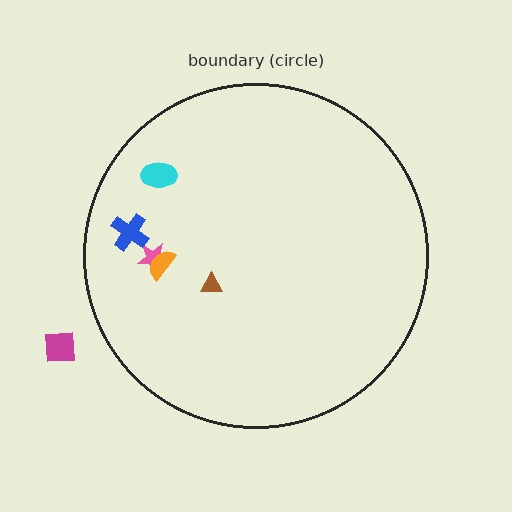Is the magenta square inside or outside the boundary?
Outside.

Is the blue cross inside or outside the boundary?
Inside.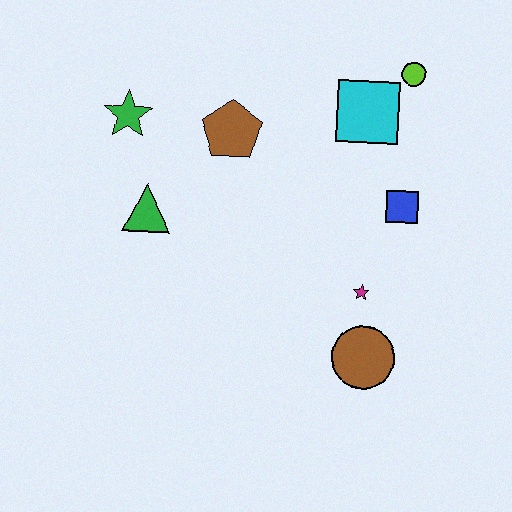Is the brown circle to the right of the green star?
Yes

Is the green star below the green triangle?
No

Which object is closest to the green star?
The green triangle is closest to the green star.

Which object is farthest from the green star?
The brown circle is farthest from the green star.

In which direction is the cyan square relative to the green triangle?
The cyan square is to the right of the green triangle.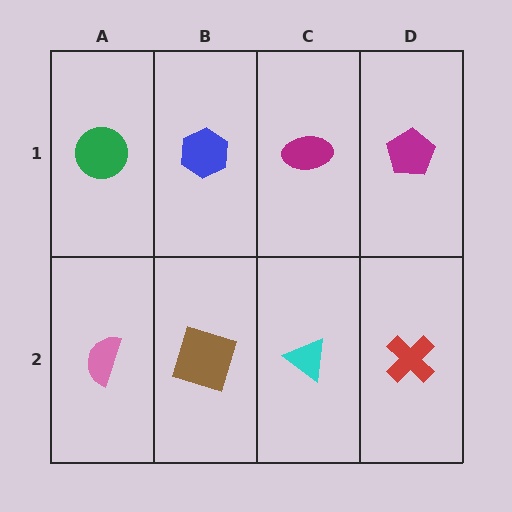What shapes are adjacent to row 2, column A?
A green circle (row 1, column A), a brown square (row 2, column B).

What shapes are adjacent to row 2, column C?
A magenta ellipse (row 1, column C), a brown square (row 2, column B), a red cross (row 2, column D).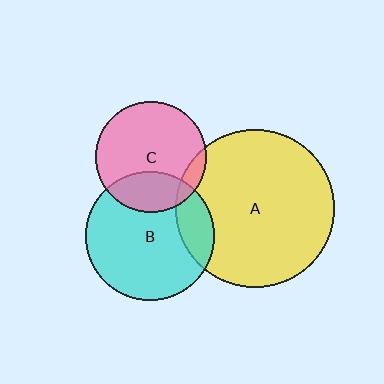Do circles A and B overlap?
Yes.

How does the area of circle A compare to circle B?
Approximately 1.5 times.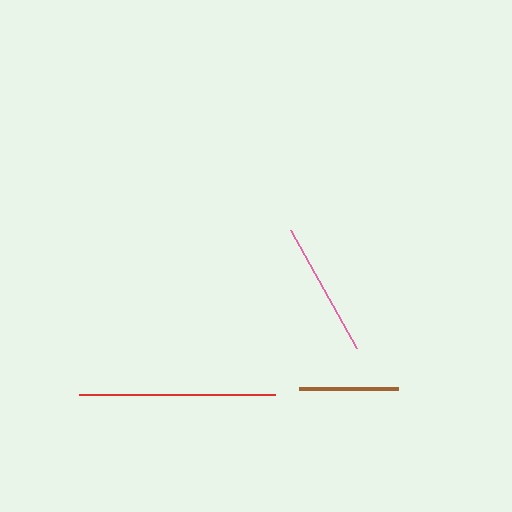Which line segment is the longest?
The red line is the longest at approximately 196 pixels.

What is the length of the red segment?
The red segment is approximately 196 pixels long.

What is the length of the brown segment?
The brown segment is approximately 99 pixels long.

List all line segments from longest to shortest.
From longest to shortest: red, pink, brown.